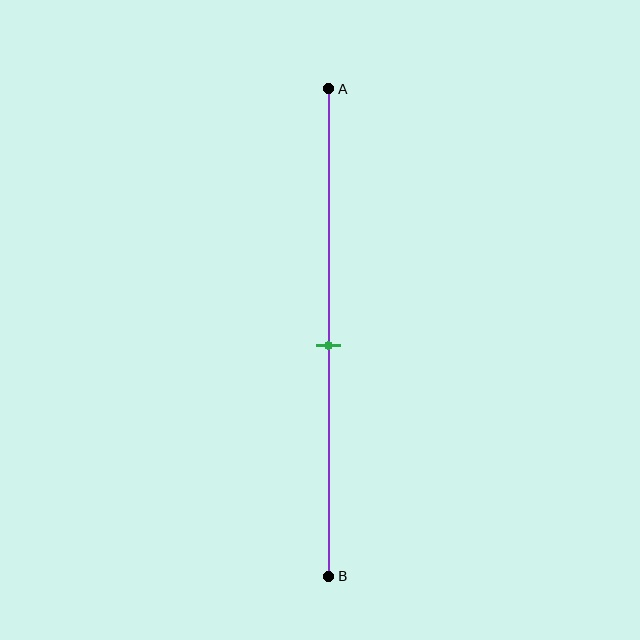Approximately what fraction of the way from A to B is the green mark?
The green mark is approximately 55% of the way from A to B.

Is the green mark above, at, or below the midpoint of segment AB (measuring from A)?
The green mark is approximately at the midpoint of segment AB.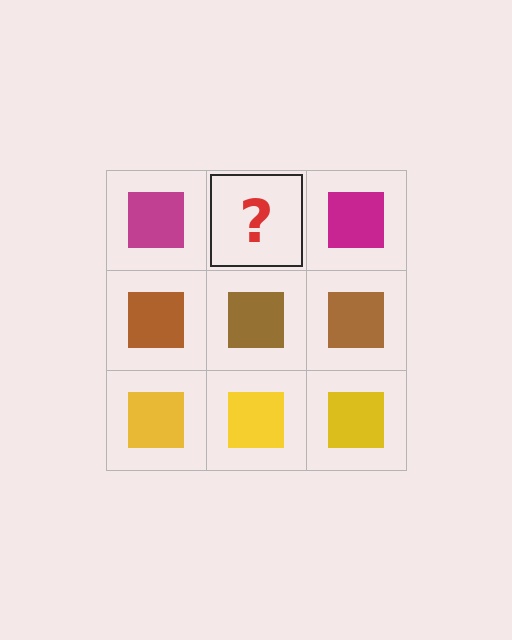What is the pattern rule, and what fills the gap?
The rule is that each row has a consistent color. The gap should be filled with a magenta square.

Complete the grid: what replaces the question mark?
The question mark should be replaced with a magenta square.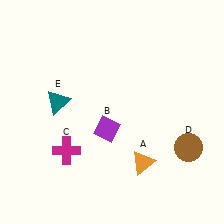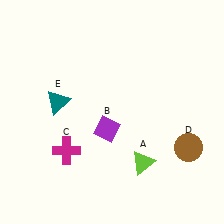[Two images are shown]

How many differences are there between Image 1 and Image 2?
There is 1 difference between the two images.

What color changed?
The triangle (A) changed from orange in Image 1 to lime in Image 2.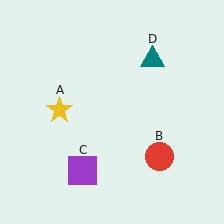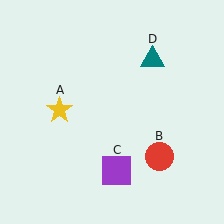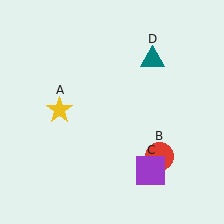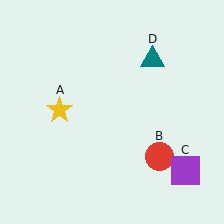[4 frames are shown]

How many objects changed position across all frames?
1 object changed position: purple square (object C).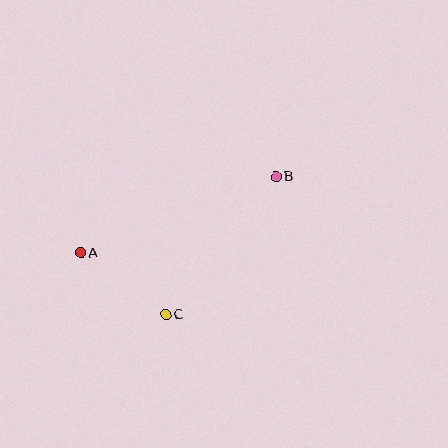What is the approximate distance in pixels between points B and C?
The distance between B and C is approximately 177 pixels.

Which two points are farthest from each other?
Points A and B are farthest from each other.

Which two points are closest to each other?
Points A and C are closest to each other.